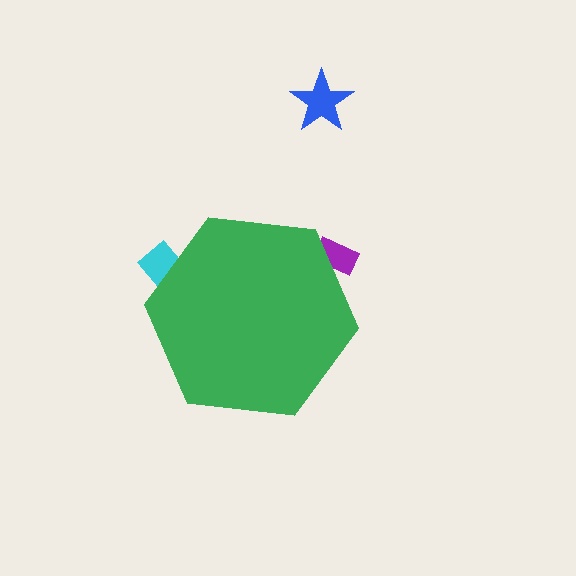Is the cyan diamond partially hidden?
Yes, the cyan diamond is partially hidden behind the green hexagon.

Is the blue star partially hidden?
No, the blue star is fully visible.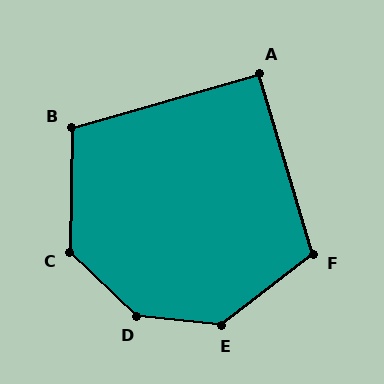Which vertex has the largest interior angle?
D, at approximately 142 degrees.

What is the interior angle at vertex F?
Approximately 111 degrees (obtuse).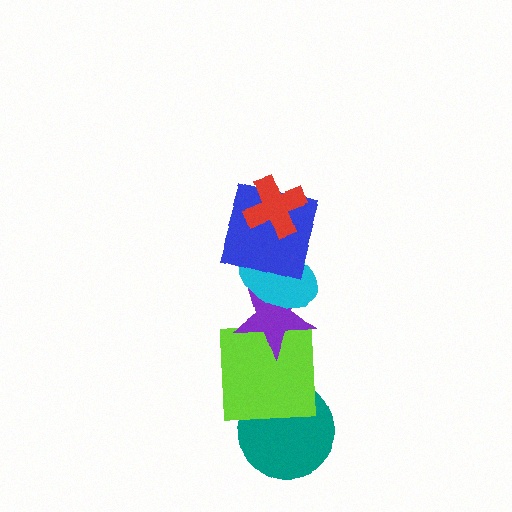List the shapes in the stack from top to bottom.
From top to bottom: the red cross, the blue square, the cyan ellipse, the purple star, the lime square, the teal circle.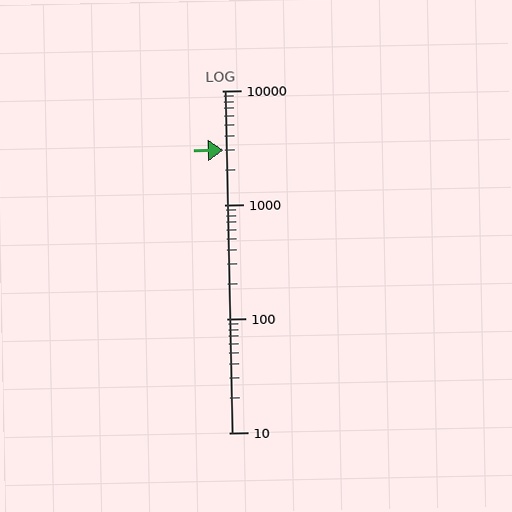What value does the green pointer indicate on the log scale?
The pointer indicates approximately 3000.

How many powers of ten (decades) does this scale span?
The scale spans 3 decades, from 10 to 10000.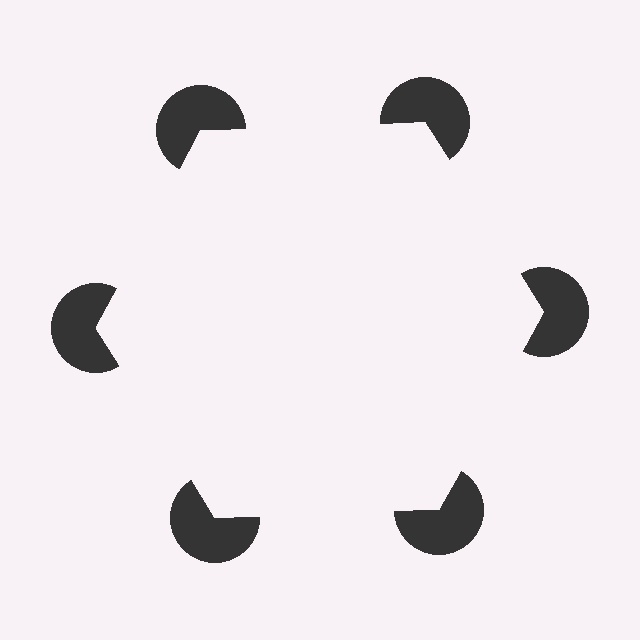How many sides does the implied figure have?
6 sides.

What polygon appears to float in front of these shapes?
An illusory hexagon — its edges are inferred from the aligned wedge cuts in the pac-man discs, not physically drawn.